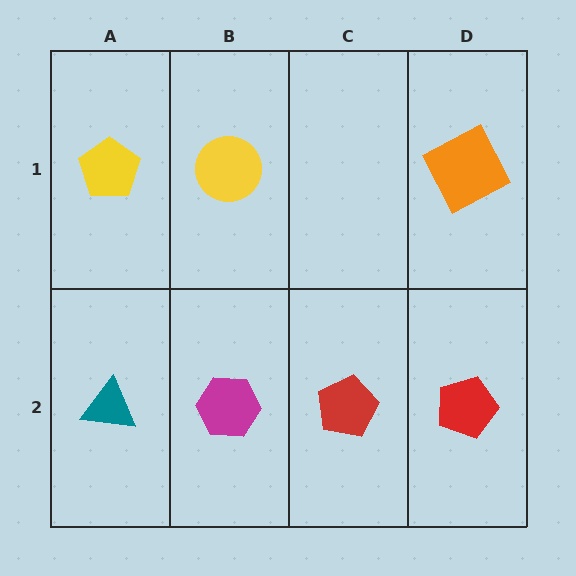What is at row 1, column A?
A yellow pentagon.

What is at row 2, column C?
A red pentagon.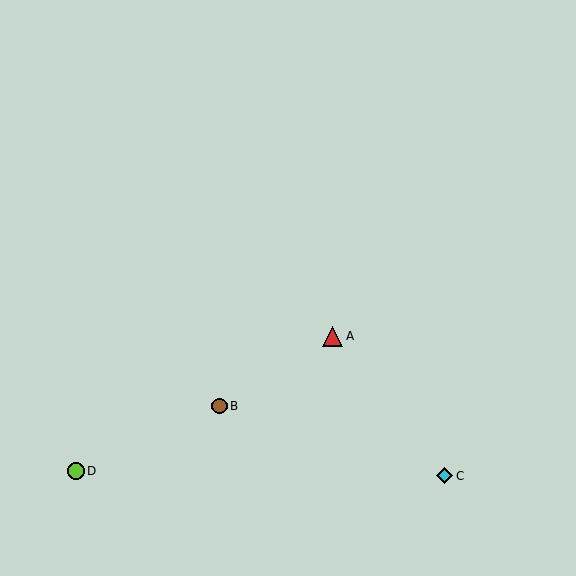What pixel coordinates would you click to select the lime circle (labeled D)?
Click at (76, 471) to select the lime circle D.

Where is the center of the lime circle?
The center of the lime circle is at (76, 471).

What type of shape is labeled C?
Shape C is a cyan diamond.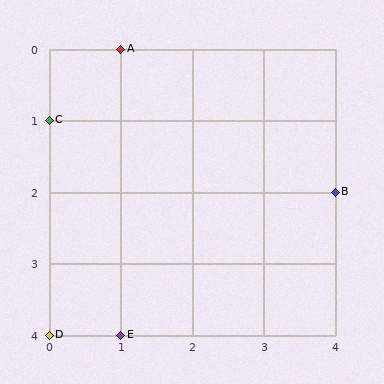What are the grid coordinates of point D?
Point D is at grid coordinates (0, 4).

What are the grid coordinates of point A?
Point A is at grid coordinates (1, 0).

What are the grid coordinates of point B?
Point B is at grid coordinates (4, 2).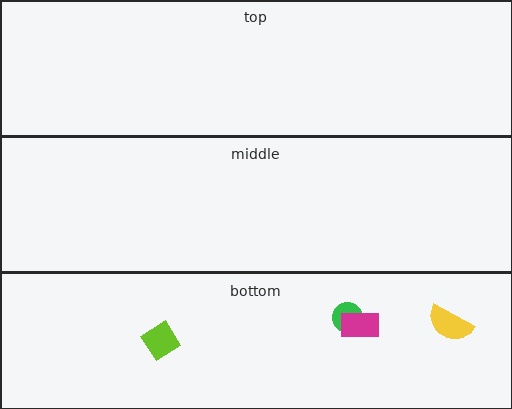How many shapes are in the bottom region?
4.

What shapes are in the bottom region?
The yellow semicircle, the green circle, the magenta rectangle, the lime diamond.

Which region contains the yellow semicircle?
The bottom region.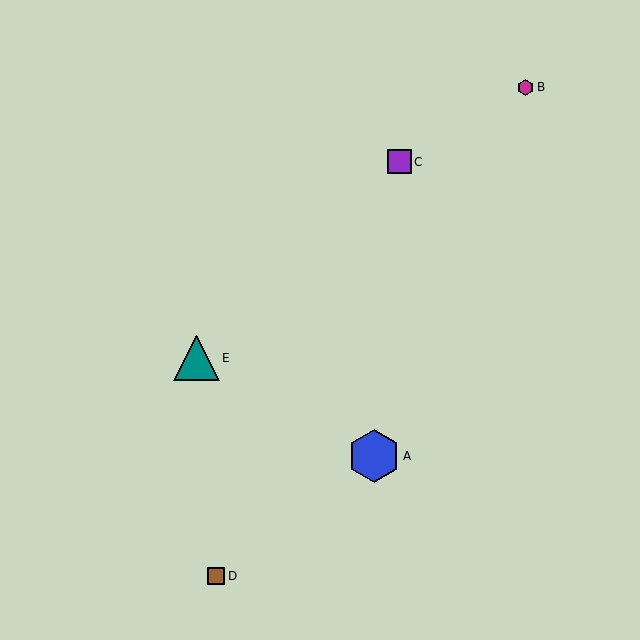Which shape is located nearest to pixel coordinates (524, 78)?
The magenta hexagon (labeled B) at (526, 87) is nearest to that location.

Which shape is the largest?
The blue hexagon (labeled A) is the largest.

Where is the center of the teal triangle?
The center of the teal triangle is at (197, 358).